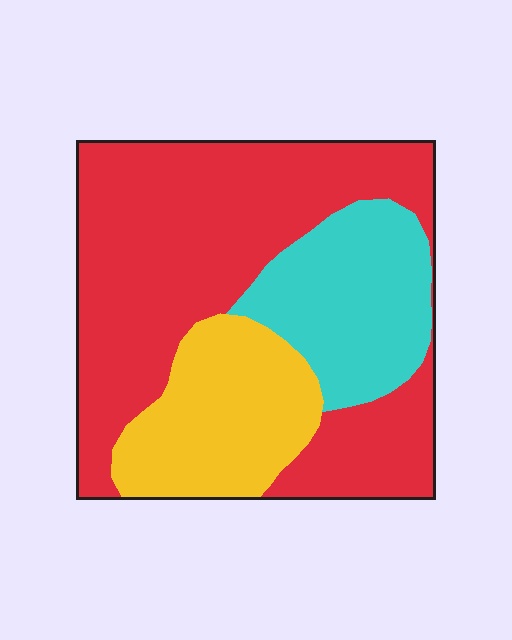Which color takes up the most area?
Red, at roughly 60%.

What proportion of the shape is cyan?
Cyan covers about 20% of the shape.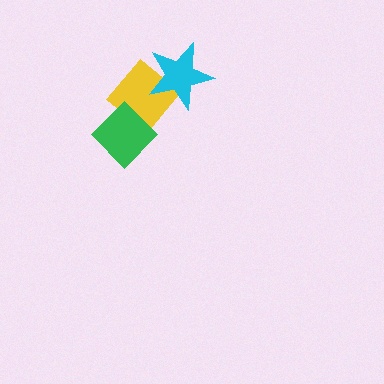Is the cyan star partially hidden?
No, no other shape covers it.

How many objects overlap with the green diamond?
1 object overlaps with the green diamond.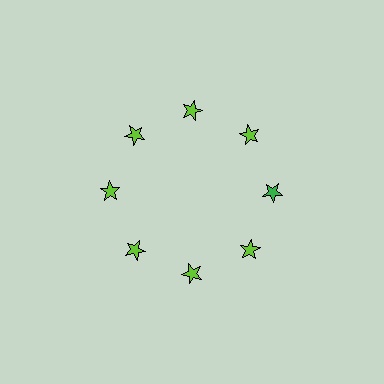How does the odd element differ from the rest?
It has a different color: green instead of lime.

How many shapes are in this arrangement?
There are 8 shapes arranged in a ring pattern.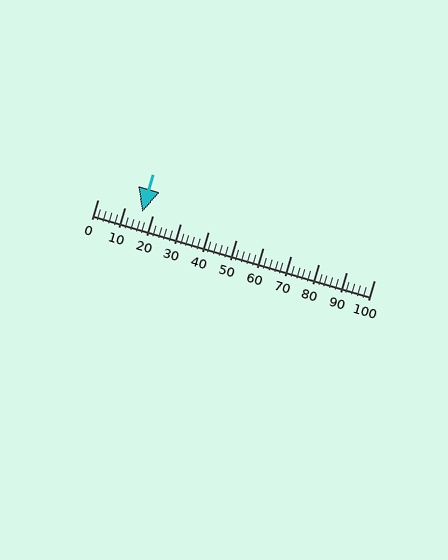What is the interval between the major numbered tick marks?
The major tick marks are spaced 10 units apart.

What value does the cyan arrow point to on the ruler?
The cyan arrow points to approximately 16.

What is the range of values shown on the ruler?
The ruler shows values from 0 to 100.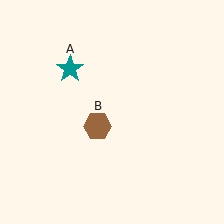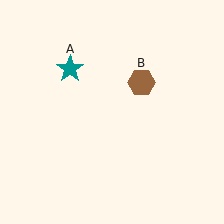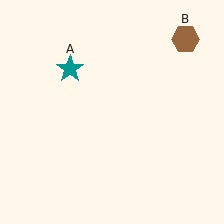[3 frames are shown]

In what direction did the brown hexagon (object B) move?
The brown hexagon (object B) moved up and to the right.